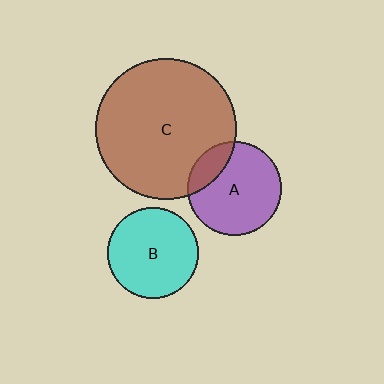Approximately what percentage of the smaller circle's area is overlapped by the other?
Approximately 20%.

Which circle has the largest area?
Circle C (brown).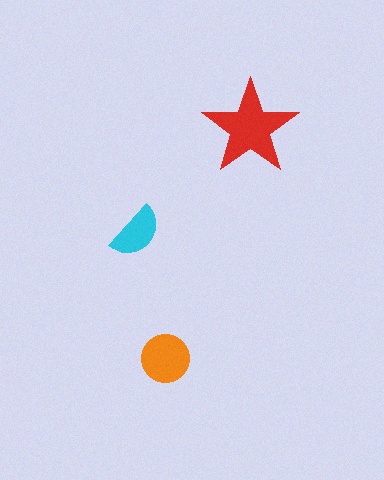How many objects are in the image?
There are 3 objects in the image.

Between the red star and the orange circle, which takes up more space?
The red star.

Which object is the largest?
The red star.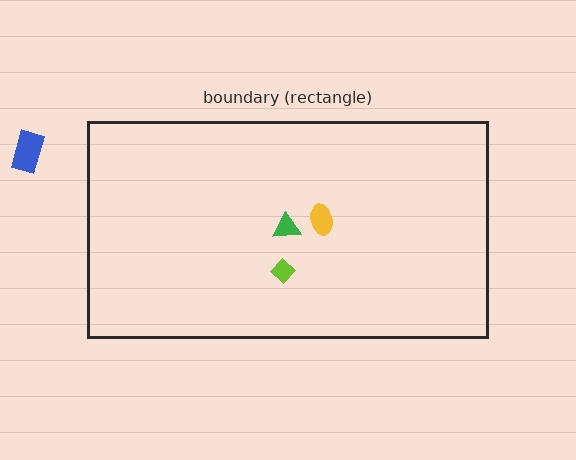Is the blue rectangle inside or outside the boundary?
Outside.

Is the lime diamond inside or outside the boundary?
Inside.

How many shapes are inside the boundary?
3 inside, 1 outside.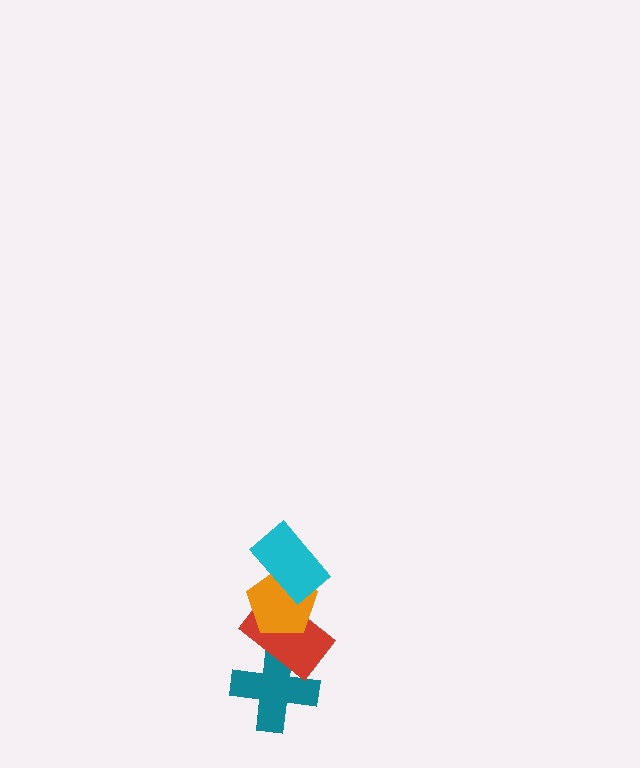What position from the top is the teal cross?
The teal cross is 4th from the top.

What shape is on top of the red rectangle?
The orange pentagon is on top of the red rectangle.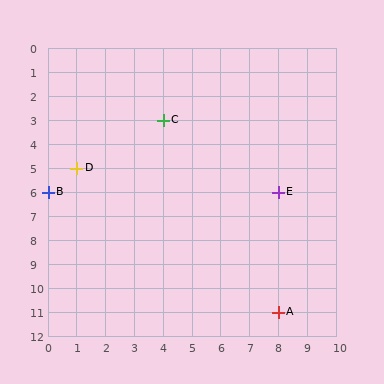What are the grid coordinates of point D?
Point D is at grid coordinates (1, 5).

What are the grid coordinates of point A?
Point A is at grid coordinates (8, 11).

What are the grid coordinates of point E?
Point E is at grid coordinates (8, 6).